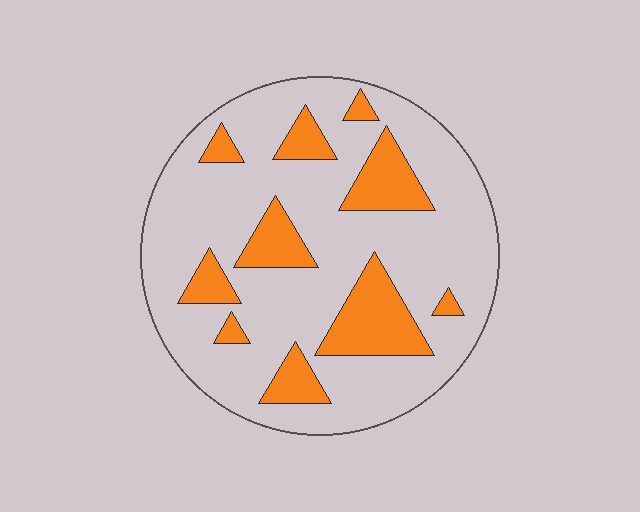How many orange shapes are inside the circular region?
10.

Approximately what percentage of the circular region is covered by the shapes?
Approximately 20%.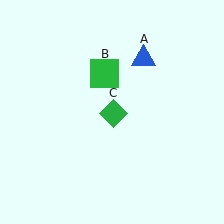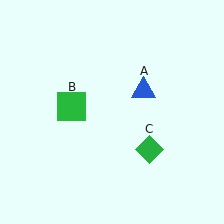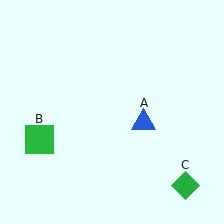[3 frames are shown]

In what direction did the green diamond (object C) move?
The green diamond (object C) moved down and to the right.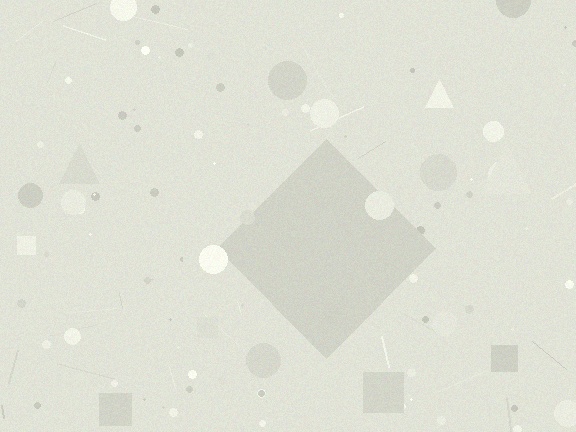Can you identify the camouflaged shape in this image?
The camouflaged shape is a diamond.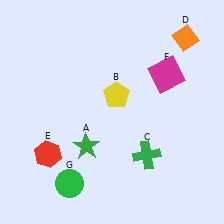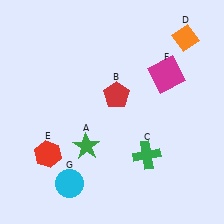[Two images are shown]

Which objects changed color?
B changed from yellow to red. G changed from green to cyan.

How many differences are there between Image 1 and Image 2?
There are 2 differences between the two images.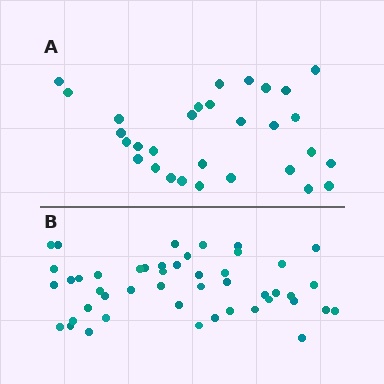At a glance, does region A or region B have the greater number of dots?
Region B (the bottom region) has more dots.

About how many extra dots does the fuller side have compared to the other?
Region B has approximately 15 more dots than region A.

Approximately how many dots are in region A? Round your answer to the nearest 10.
About 30 dots.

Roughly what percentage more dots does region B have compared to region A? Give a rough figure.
About 55% more.